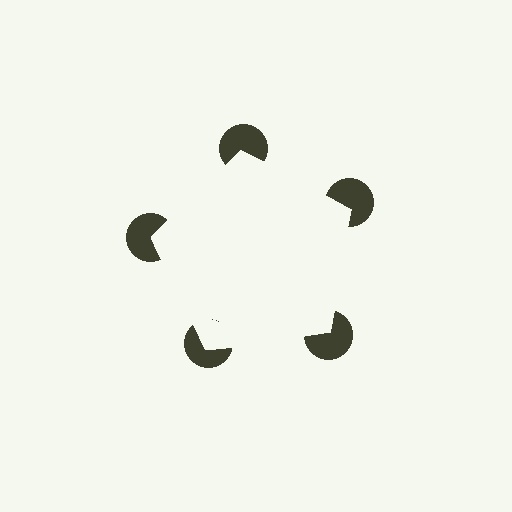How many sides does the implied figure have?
5 sides.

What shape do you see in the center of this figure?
An illusory pentagon — its edges are inferred from the aligned wedge cuts in the pac-man discs, not physically drawn.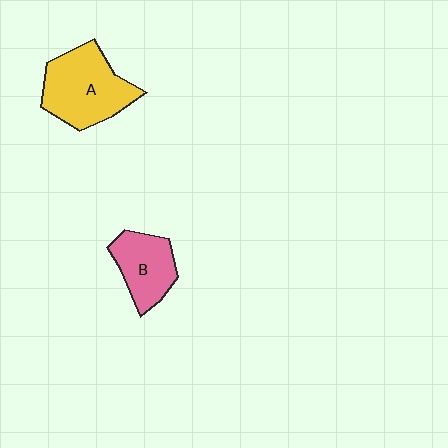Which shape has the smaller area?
Shape B (pink).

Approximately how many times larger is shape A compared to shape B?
Approximately 1.5 times.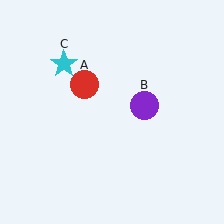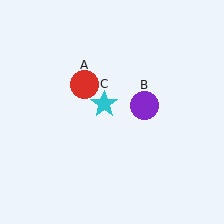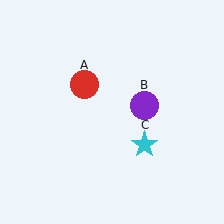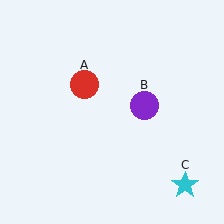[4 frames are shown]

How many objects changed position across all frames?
1 object changed position: cyan star (object C).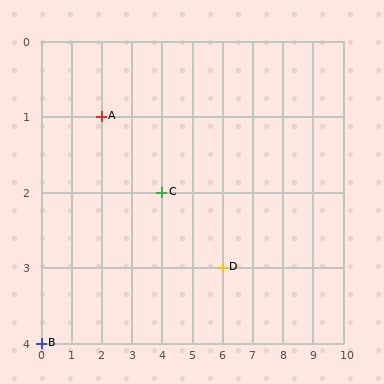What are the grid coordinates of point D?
Point D is at grid coordinates (6, 3).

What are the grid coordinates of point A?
Point A is at grid coordinates (2, 1).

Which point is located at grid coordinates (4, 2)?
Point C is at (4, 2).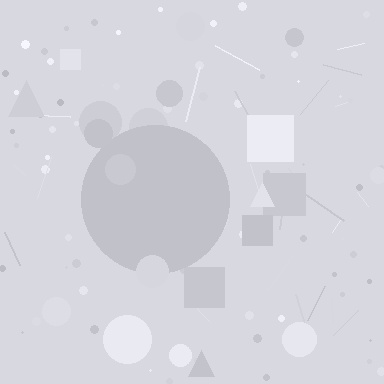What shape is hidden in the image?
A circle is hidden in the image.